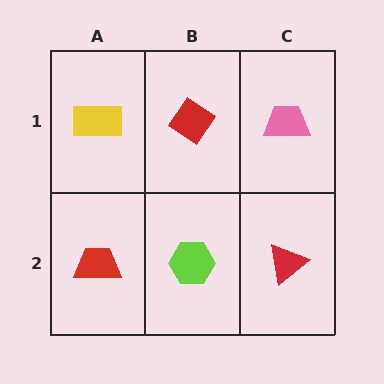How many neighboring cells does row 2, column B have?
3.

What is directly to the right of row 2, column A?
A lime hexagon.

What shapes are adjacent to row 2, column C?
A pink trapezoid (row 1, column C), a lime hexagon (row 2, column B).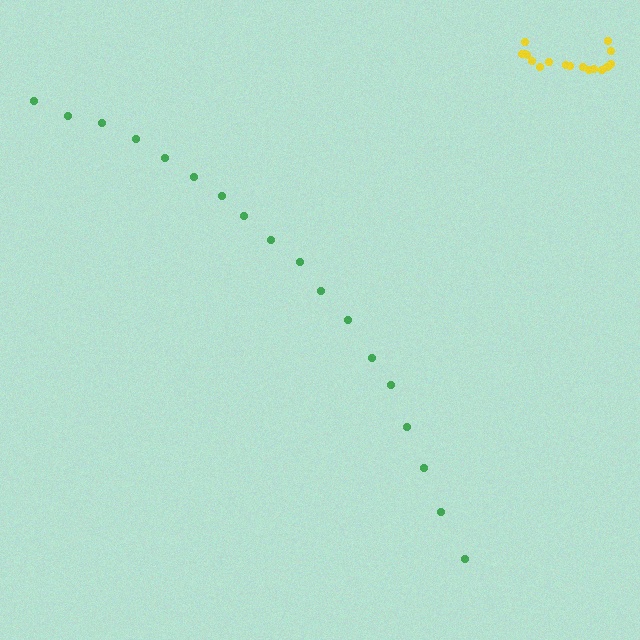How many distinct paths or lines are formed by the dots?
There are 2 distinct paths.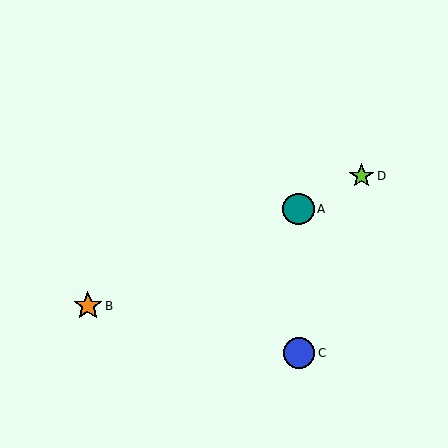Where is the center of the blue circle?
The center of the blue circle is at (299, 353).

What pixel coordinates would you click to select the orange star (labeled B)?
Click at (88, 306) to select the orange star B.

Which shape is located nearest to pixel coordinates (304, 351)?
The blue circle (labeled C) at (299, 353) is nearest to that location.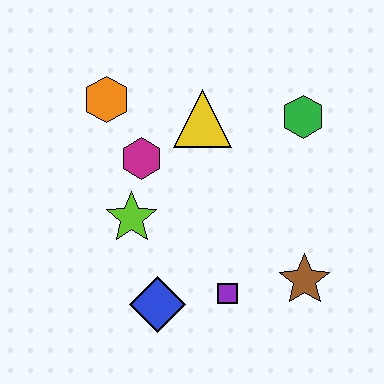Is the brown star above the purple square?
Yes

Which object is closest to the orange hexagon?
The magenta hexagon is closest to the orange hexagon.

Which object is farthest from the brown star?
The orange hexagon is farthest from the brown star.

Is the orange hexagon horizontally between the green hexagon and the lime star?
No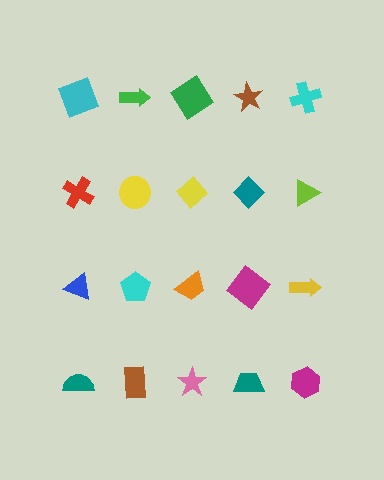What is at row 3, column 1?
A blue triangle.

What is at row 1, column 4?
A brown star.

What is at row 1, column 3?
A green diamond.